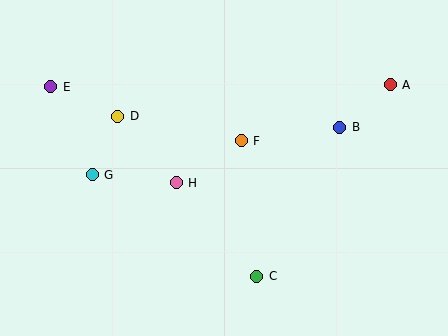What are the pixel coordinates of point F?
Point F is at (241, 141).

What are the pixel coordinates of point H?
Point H is at (176, 183).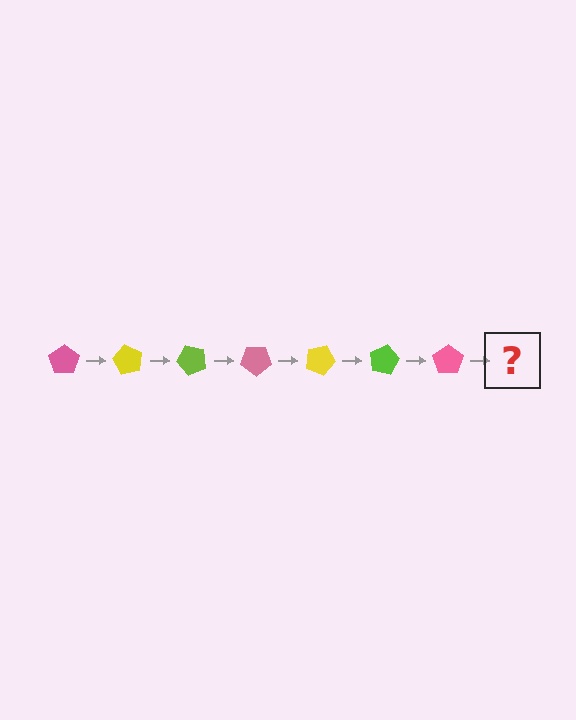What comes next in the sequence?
The next element should be a yellow pentagon, rotated 420 degrees from the start.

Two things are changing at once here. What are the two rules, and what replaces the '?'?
The two rules are that it rotates 60 degrees each step and the color cycles through pink, yellow, and lime. The '?' should be a yellow pentagon, rotated 420 degrees from the start.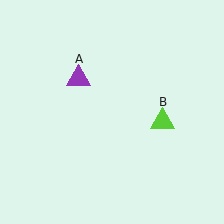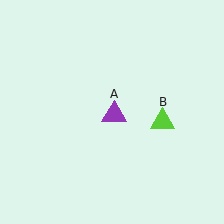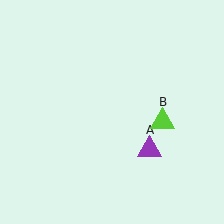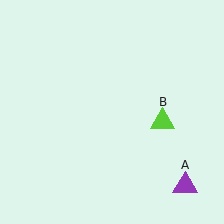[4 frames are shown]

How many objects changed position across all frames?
1 object changed position: purple triangle (object A).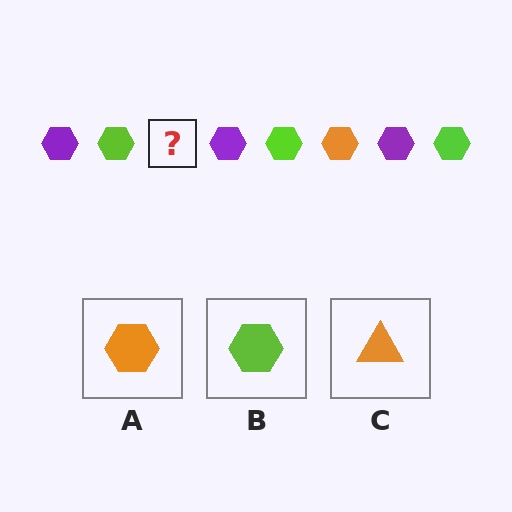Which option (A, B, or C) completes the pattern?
A.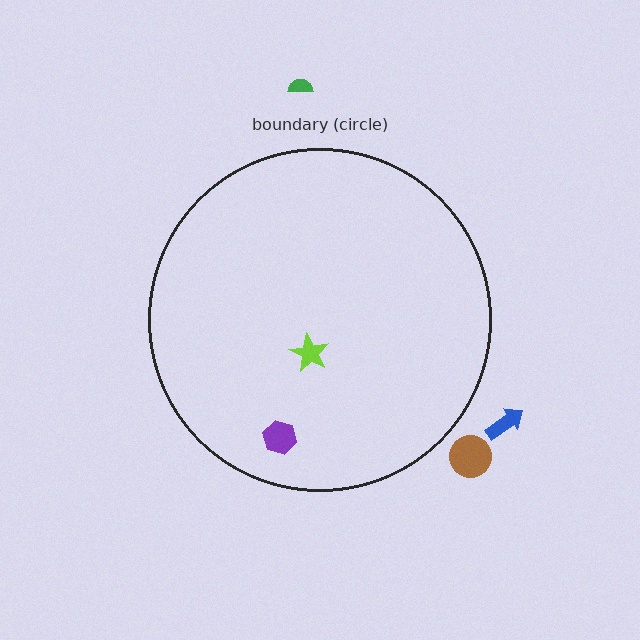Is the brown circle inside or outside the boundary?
Outside.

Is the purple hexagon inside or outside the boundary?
Inside.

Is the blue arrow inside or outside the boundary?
Outside.